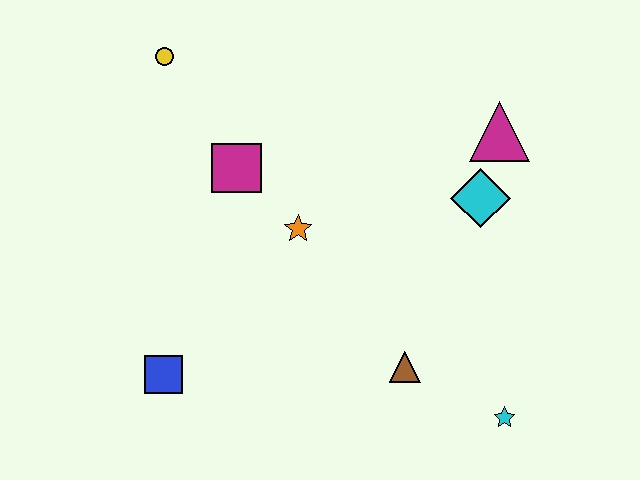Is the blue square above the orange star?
No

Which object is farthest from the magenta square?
The cyan star is farthest from the magenta square.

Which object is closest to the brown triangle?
The cyan star is closest to the brown triangle.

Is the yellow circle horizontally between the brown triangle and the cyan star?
No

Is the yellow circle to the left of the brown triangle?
Yes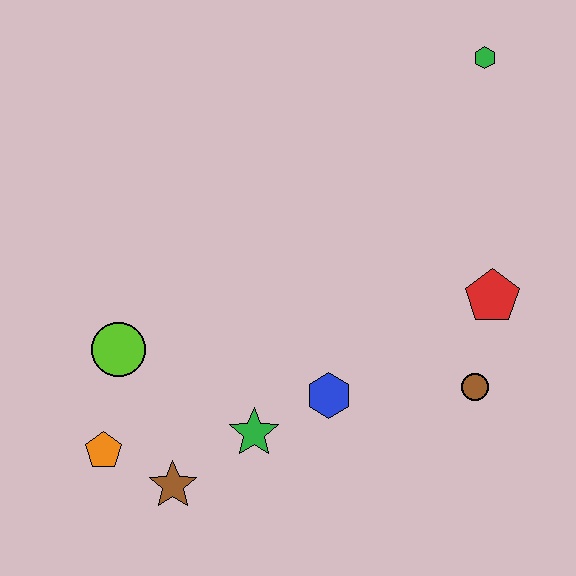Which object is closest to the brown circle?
The red pentagon is closest to the brown circle.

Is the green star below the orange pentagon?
No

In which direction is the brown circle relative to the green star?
The brown circle is to the right of the green star.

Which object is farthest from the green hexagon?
The orange pentagon is farthest from the green hexagon.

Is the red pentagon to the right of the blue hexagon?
Yes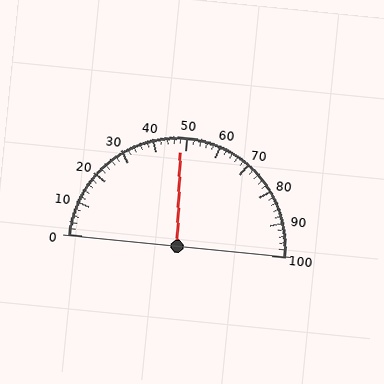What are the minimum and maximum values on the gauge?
The gauge ranges from 0 to 100.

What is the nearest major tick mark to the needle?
The nearest major tick mark is 50.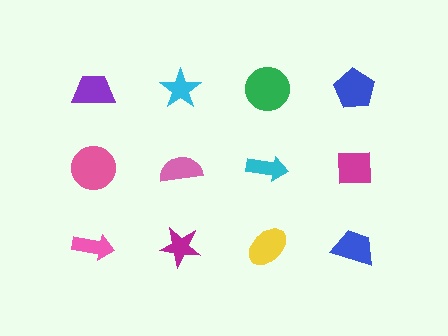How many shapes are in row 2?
4 shapes.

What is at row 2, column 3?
A cyan arrow.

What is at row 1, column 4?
A blue pentagon.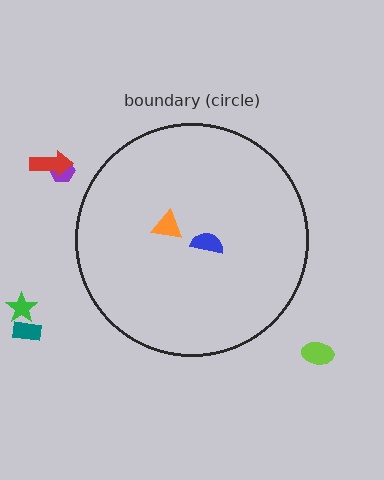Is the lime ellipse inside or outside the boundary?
Outside.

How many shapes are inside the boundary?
2 inside, 5 outside.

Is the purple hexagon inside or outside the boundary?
Outside.